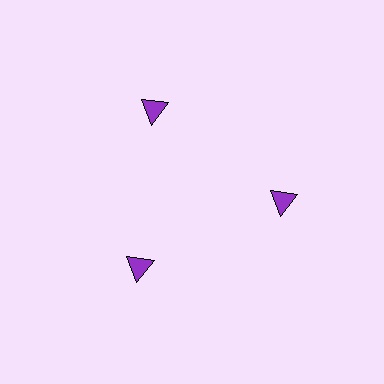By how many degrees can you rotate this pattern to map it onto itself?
The pattern maps onto itself every 120 degrees of rotation.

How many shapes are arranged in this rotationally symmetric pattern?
There are 3 shapes, arranged in 3 groups of 1.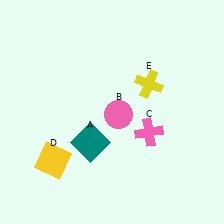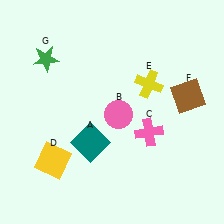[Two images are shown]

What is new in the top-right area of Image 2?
A brown square (F) was added in the top-right area of Image 2.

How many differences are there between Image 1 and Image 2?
There are 2 differences between the two images.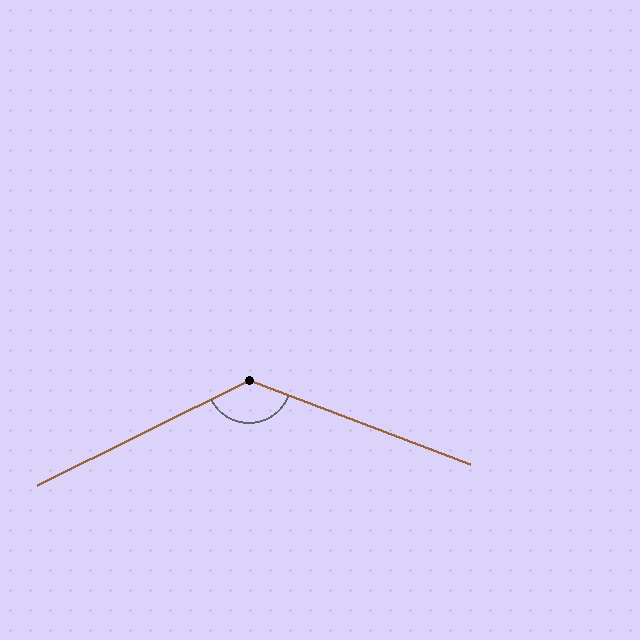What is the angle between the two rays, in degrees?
Approximately 133 degrees.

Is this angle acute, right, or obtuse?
It is obtuse.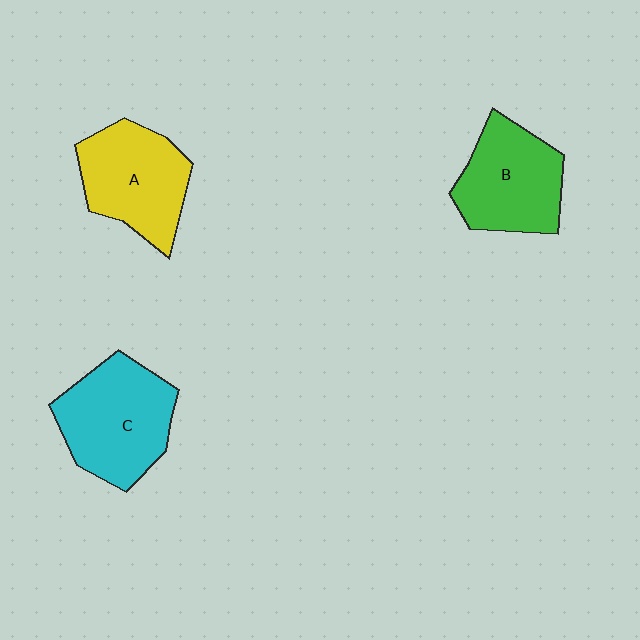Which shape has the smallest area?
Shape B (green).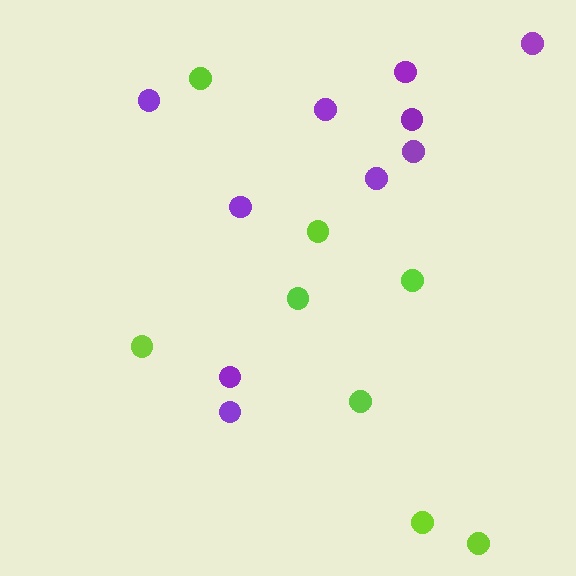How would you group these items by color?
There are 2 groups: one group of purple circles (10) and one group of lime circles (8).